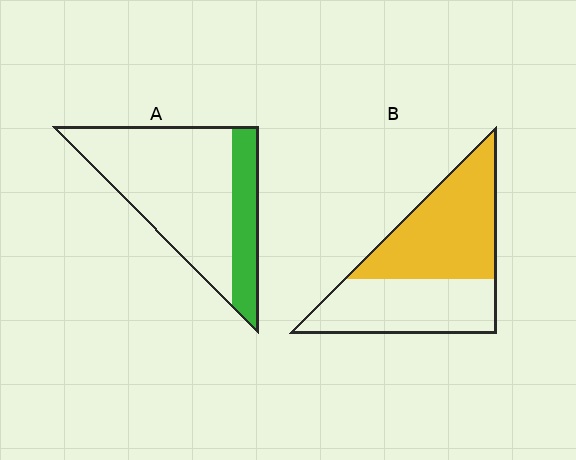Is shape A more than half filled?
No.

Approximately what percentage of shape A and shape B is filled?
A is approximately 25% and B is approximately 55%.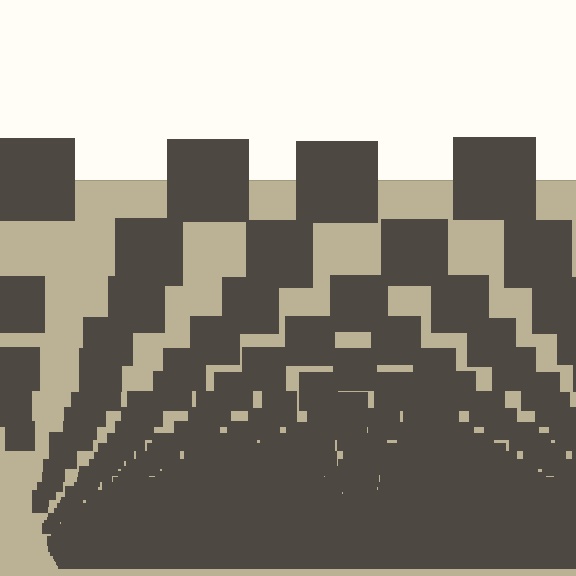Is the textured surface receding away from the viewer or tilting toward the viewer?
The surface appears to tilt toward the viewer. Texture elements get larger and sparser toward the top.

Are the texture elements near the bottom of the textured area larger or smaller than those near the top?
Smaller. The gradient is inverted — elements near the bottom are smaller and denser.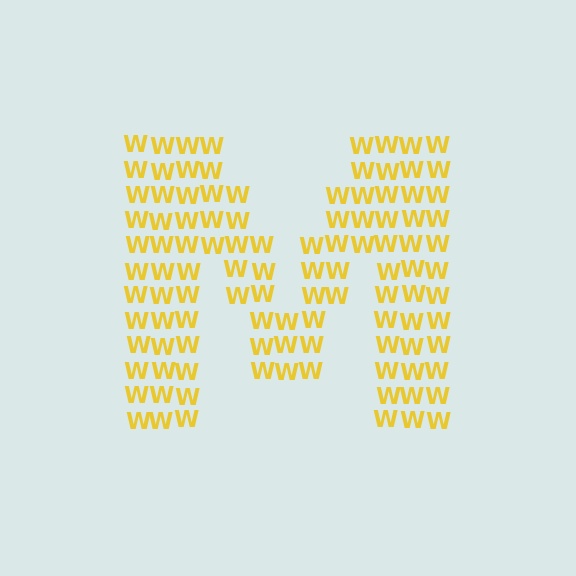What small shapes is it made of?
It is made of small letter W's.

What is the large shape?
The large shape is the letter M.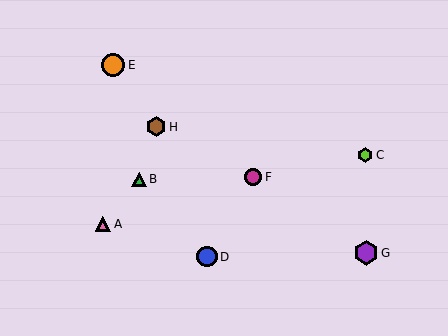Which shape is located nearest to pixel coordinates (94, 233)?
The pink triangle (labeled A) at (103, 224) is nearest to that location.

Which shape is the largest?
The purple hexagon (labeled G) is the largest.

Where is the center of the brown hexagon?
The center of the brown hexagon is at (156, 127).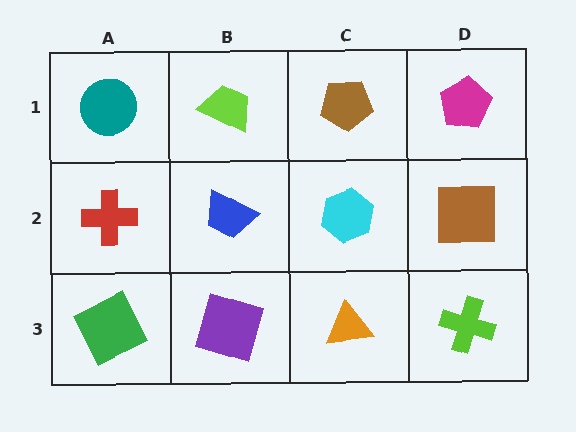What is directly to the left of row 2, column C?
A blue trapezoid.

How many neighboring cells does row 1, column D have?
2.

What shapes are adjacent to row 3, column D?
A brown square (row 2, column D), an orange triangle (row 3, column C).